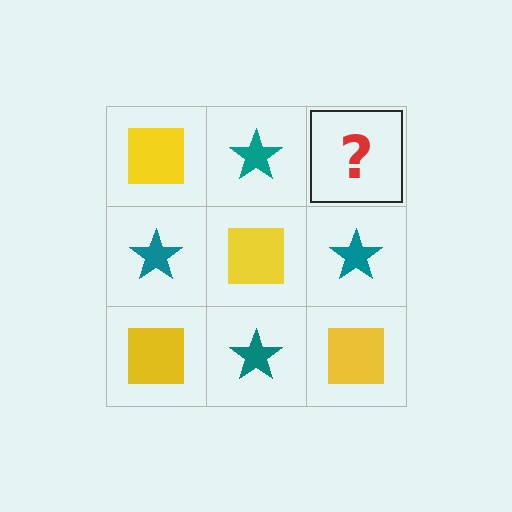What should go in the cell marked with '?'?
The missing cell should contain a yellow square.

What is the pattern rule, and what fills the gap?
The rule is that it alternates yellow square and teal star in a checkerboard pattern. The gap should be filled with a yellow square.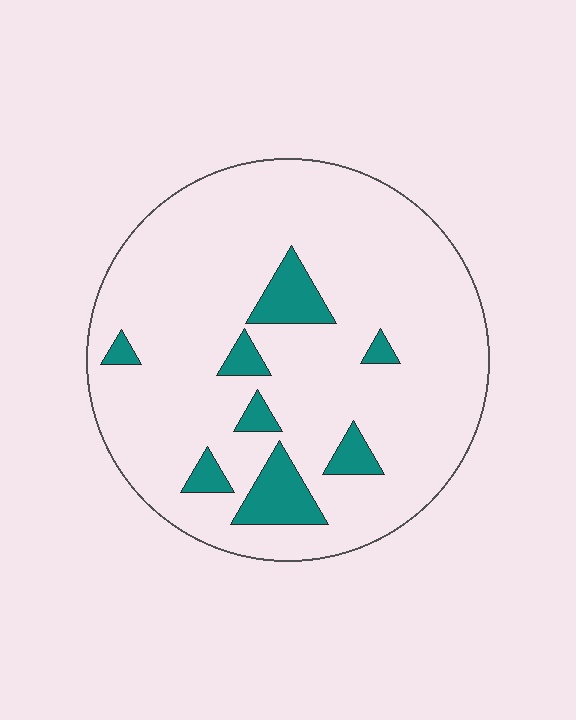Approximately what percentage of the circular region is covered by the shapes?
Approximately 10%.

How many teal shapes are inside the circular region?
8.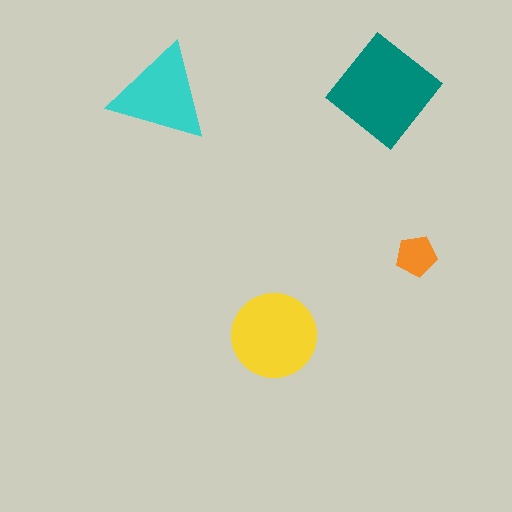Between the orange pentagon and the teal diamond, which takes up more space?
The teal diamond.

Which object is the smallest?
The orange pentagon.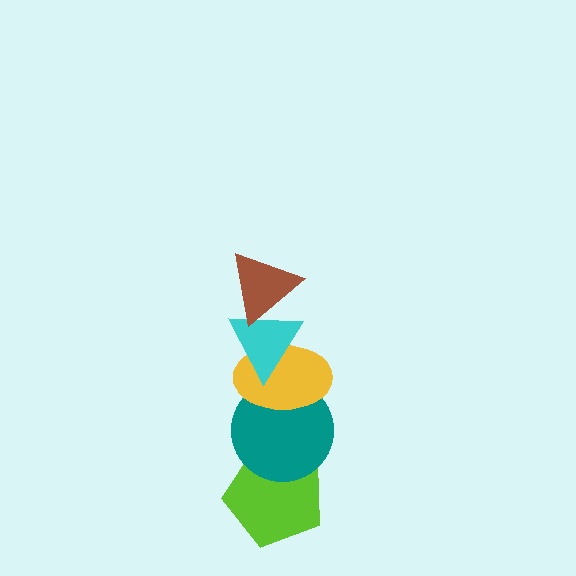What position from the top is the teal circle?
The teal circle is 4th from the top.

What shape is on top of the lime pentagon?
The teal circle is on top of the lime pentagon.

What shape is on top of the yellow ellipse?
The cyan triangle is on top of the yellow ellipse.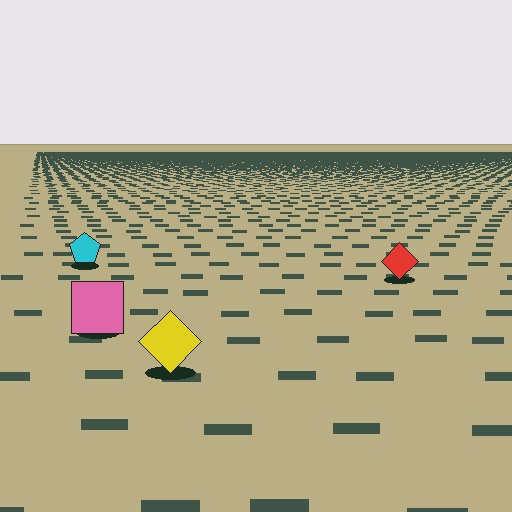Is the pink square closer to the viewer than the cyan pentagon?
Yes. The pink square is closer — you can tell from the texture gradient: the ground texture is coarser near it.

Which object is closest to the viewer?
The yellow diamond is closest. The texture marks near it are larger and more spread out.